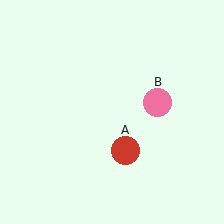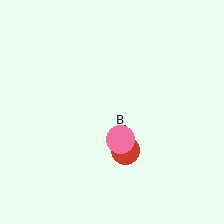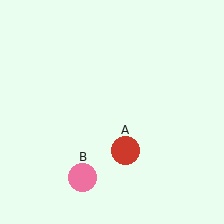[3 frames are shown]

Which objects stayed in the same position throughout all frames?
Red circle (object A) remained stationary.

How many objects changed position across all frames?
1 object changed position: pink circle (object B).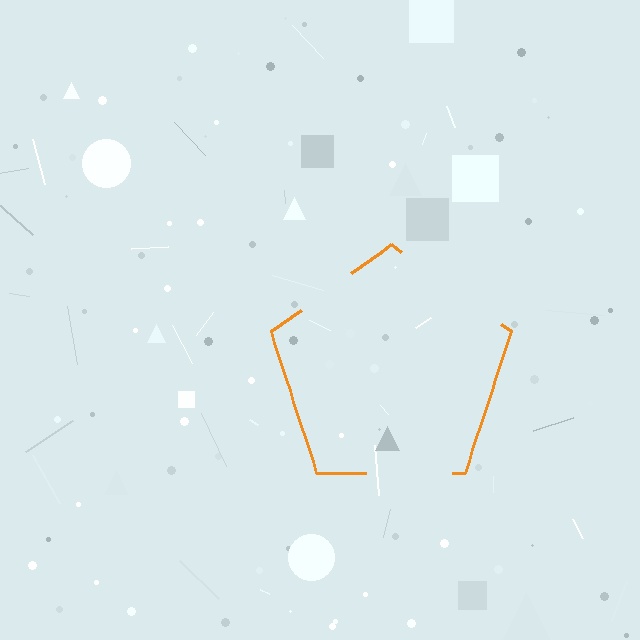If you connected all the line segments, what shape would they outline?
They would outline a pentagon.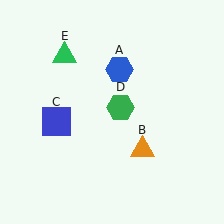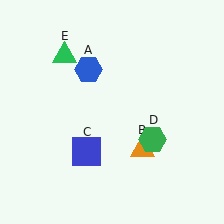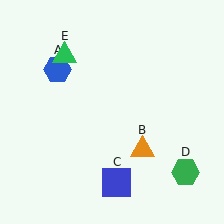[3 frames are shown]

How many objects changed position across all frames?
3 objects changed position: blue hexagon (object A), blue square (object C), green hexagon (object D).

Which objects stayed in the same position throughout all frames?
Orange triangle (object B) and green triangle (object E) remained stationary.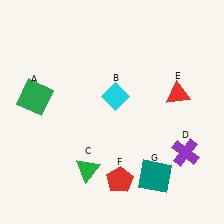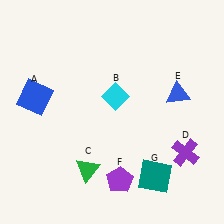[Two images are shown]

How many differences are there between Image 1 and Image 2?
There are 3 differences between the two images.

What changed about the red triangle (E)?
In Image 1, E is red. In Image 2, it changed to blue.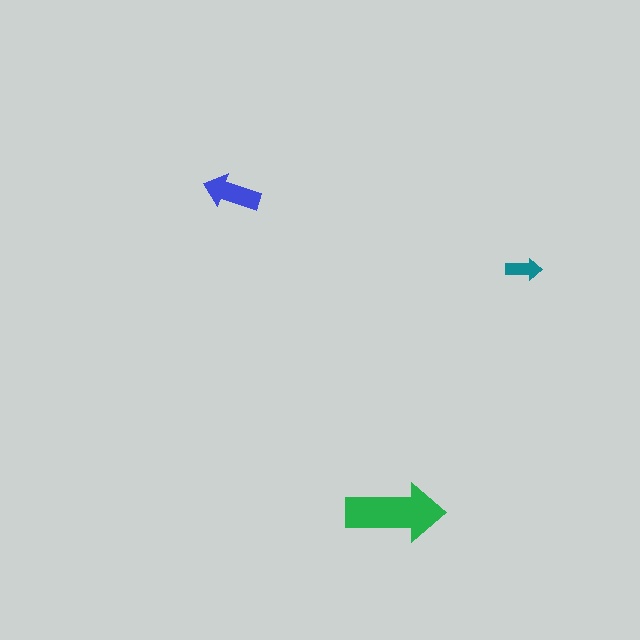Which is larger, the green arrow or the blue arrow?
The green one.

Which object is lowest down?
The green arrow is bottommost.